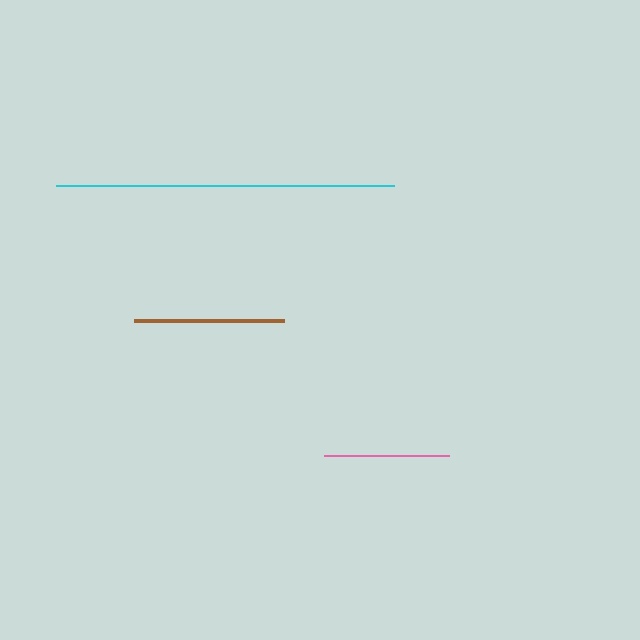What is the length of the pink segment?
The pink segment is approximately 125 pixels long.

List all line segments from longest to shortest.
From longest to shortest: cyan, brown, pink.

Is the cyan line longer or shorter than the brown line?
The cyan line is longer than the brown line.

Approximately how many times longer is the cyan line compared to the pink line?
The cyan line is approximately 2.7 times the length of the pink line.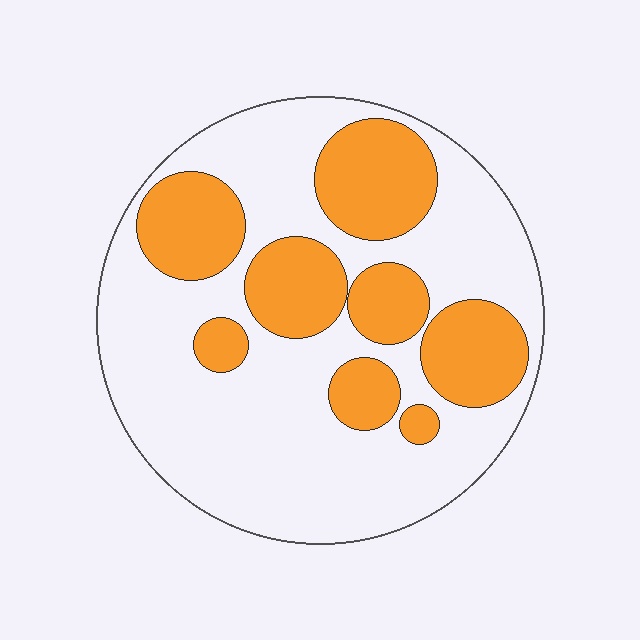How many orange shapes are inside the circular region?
8.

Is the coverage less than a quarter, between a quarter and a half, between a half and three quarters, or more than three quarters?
Between a quarter and a half.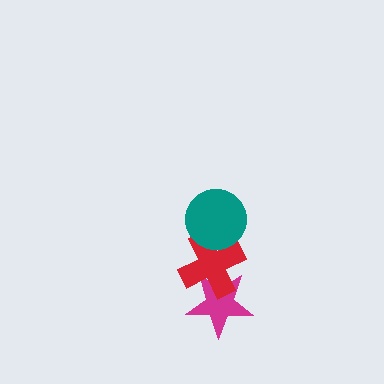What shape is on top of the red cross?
The teal circle is on top of the red cross.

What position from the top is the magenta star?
The magenta star is 3rd from the top.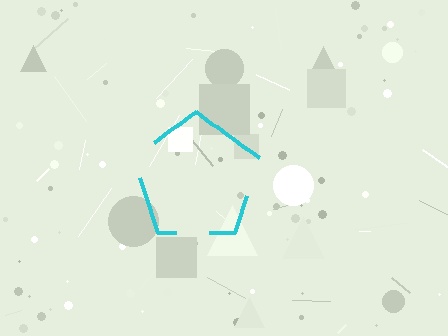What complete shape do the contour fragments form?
The contour fragments form a pentagon.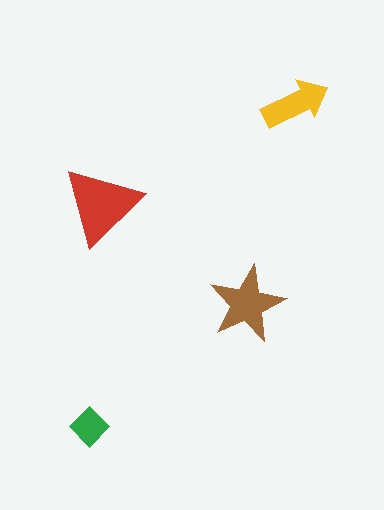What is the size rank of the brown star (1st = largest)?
2nd.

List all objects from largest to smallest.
The red triangle, the brown star, the yellow arrow, the green diamond.